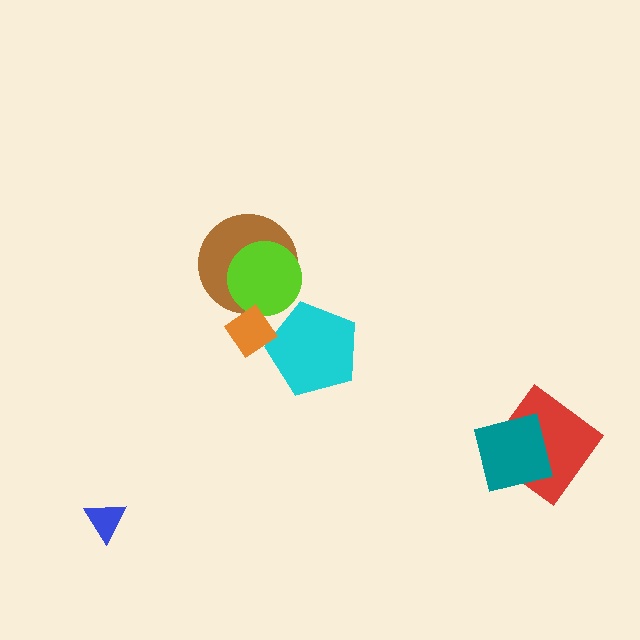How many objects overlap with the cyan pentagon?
1 object overlaps with the cyan pentagon.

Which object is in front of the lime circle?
The orange diamond is in front of the lime circle.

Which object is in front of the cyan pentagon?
The orange diamond is in front of the cyan pentagon.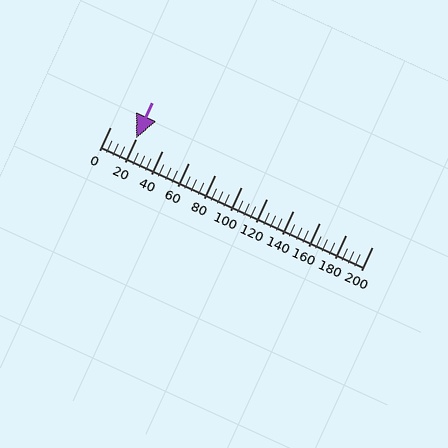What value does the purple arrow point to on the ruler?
The purple arrow points to approximately 20.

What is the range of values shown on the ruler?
The ruler shows values from 0 to 200.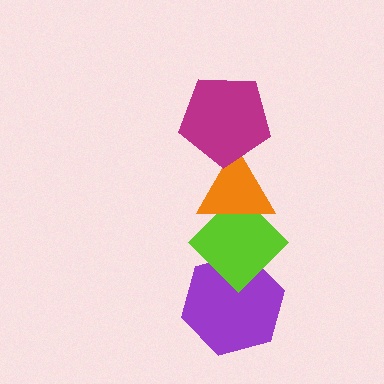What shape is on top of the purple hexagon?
The lime diamond is on top of the purple hexagon.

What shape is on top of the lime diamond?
The orange triangle is on top of the lime diamond.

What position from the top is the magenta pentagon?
The magenta pentagon is 1st from the top.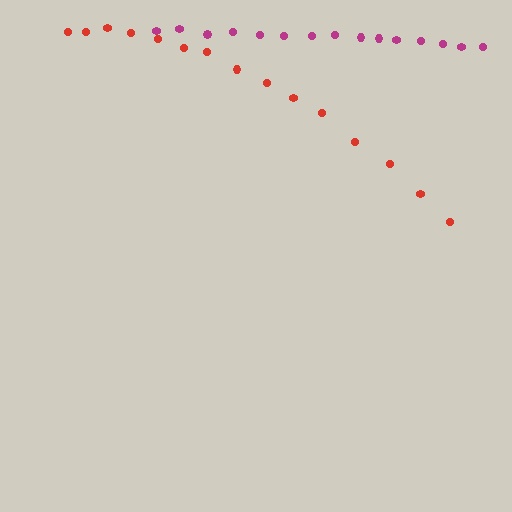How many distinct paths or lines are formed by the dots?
There are 2 distinct paths.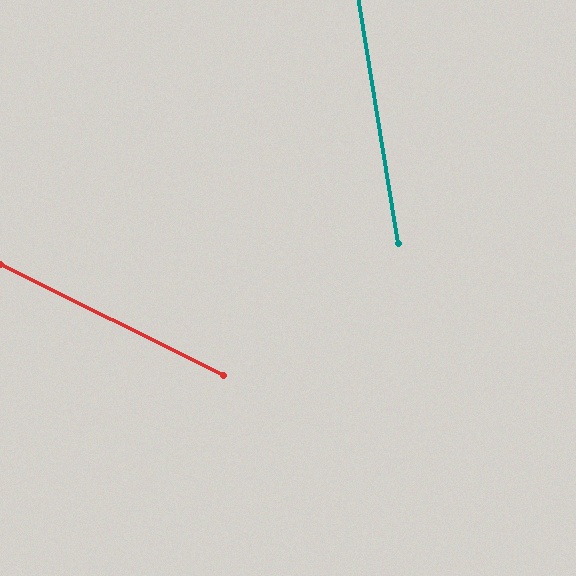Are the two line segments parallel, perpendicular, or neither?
Neither parallel nor perpendicular — they differ by about 54°.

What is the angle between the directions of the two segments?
Approximately 54 degrees.